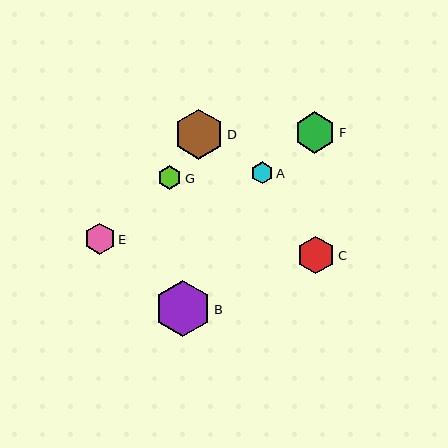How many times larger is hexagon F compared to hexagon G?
Hexagon F is approximately 1.7 times the size of hexagon G.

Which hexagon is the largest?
Hexagon B is the largest with a size of approximately 56 pixels.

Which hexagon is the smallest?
Hexagon A is the smallest with a size of approximately 22 pixels.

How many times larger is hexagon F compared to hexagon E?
Hexagon F is approximately 1.3 times the size of hexagon E.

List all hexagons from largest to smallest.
From largest to smallest: B, D, F, C, E, G, A.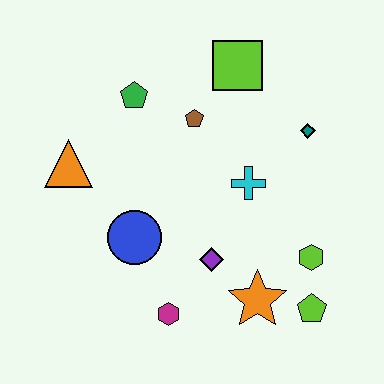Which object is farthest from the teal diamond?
The orange triangle is farthest from the teal diamond.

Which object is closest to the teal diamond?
The cyan cross is closest to the teal diamond.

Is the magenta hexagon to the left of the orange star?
Yes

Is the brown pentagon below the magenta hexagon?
No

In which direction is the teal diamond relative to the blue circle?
The teal diamond is to the right of the blue circle.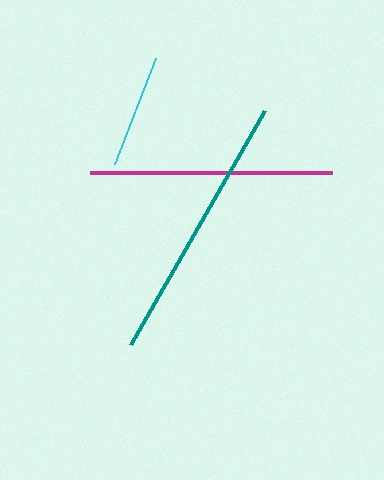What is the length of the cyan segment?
The cyan segment is approximately 114 pixels long.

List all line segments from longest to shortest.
From longest to shortest: teal, magenta, cyan.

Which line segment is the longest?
The teal line is the longest at approximately 269 pixels.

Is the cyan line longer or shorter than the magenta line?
The magenta line is longer than the cyan line.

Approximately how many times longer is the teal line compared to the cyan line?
The teal line is approximately 2.4 times the length of the cyan line.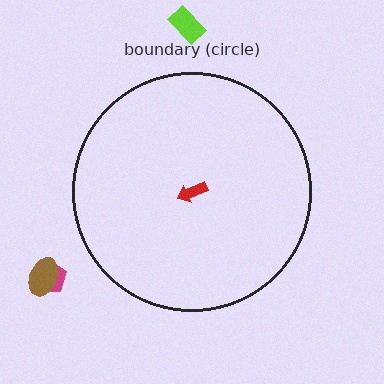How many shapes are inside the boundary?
1 inside, 3 outside.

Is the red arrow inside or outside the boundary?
Inside.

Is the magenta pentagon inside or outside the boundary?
Outside.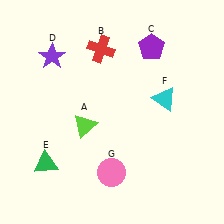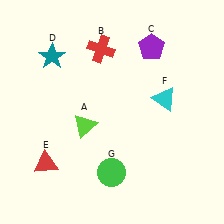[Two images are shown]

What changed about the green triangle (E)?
In Image 1, E is green. In Image 2, it changed to red.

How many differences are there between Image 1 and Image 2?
There are 3 differences between the two images.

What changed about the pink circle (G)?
In Image 1, G is pink. In Image 2, it changed to green.